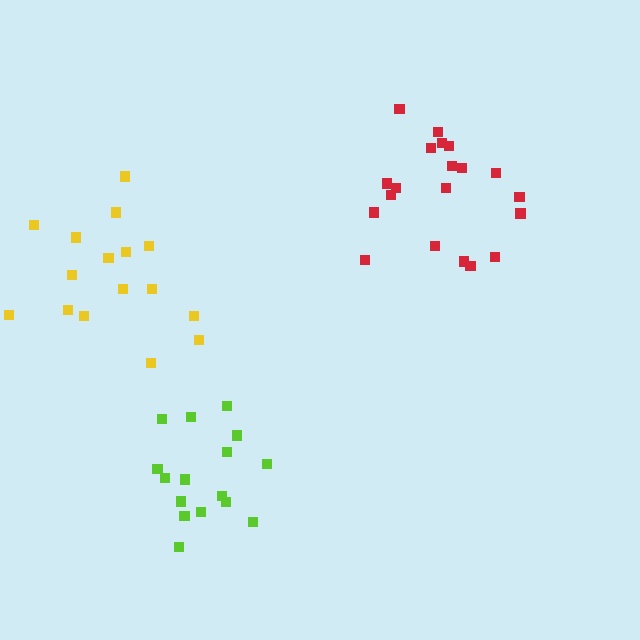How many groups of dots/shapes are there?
There are 3 groups.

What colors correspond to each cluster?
The clusters are colored: lime, yellow, red.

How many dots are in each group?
Group 1: 16 dots, Group 2: 16 dots, Group 3: 20 dots (52 total).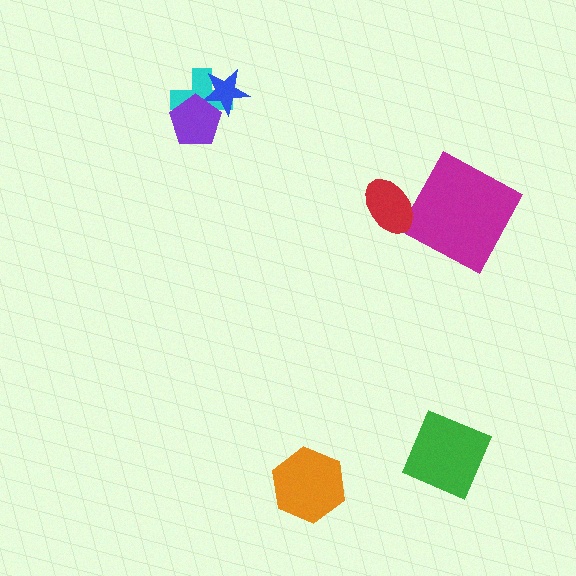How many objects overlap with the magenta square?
0 objects overlap with the magenta square.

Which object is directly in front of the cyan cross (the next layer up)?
The blue star is directly in front of the cyan cross.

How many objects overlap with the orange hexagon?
0 objects overlap with the orange hexagon.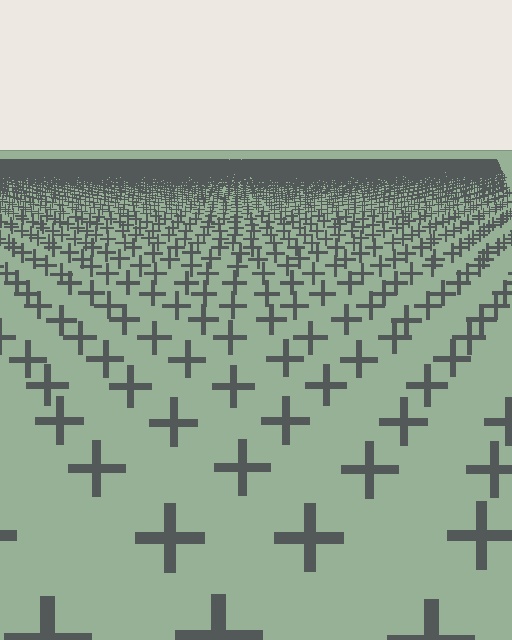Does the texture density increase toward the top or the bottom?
Density increases toward the top.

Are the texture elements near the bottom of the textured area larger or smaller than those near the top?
Larger. Near the bottom, elements are closer to the viewer and appear at a bigger on-screen size.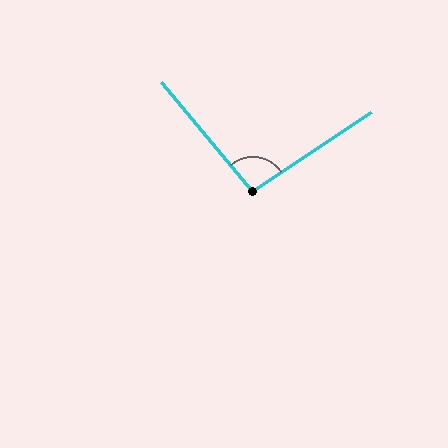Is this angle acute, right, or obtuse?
It is obtuse.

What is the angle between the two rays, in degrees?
Approximately 96 degrees.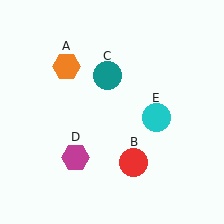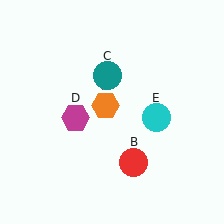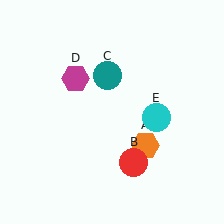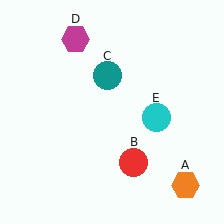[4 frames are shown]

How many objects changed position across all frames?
2 objects changed position: orange hexagon (object A), magenta hexagon (object D).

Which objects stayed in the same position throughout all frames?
Red circle (object B) and teal circle (object C) and cyan circle (object E) remained stationary.